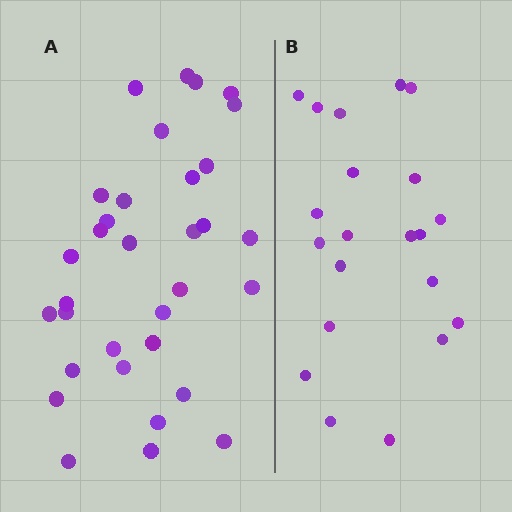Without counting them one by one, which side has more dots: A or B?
Region A (the left region) has more dots.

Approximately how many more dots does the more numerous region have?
Region A has roughly 12 or so more dots than region B.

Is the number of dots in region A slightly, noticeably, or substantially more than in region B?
Region A has substantially more. The ratio is roughly 1.6 to 1.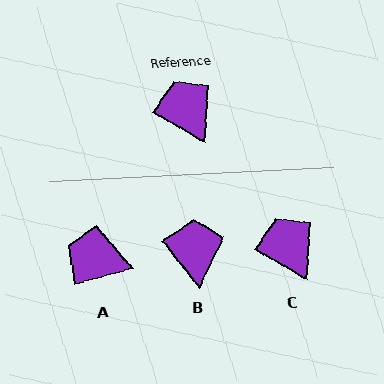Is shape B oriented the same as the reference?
No, it is off by about 22 degrees.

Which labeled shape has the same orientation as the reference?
C.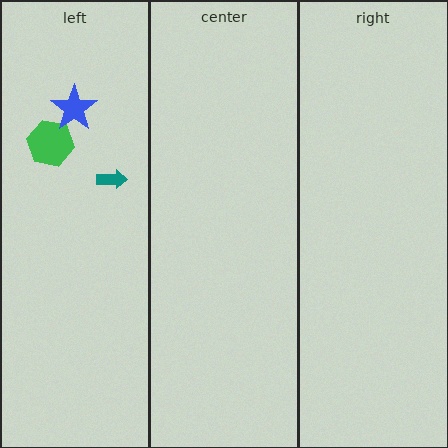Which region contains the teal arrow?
The left region.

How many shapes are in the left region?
3.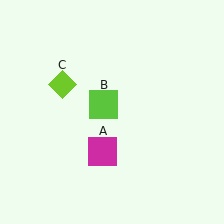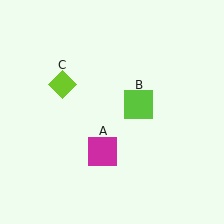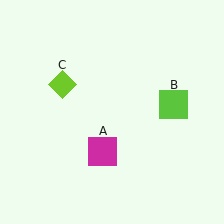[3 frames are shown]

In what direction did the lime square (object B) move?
The lime square (object B) moved right.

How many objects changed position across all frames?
1 object changed position: lime square (object B).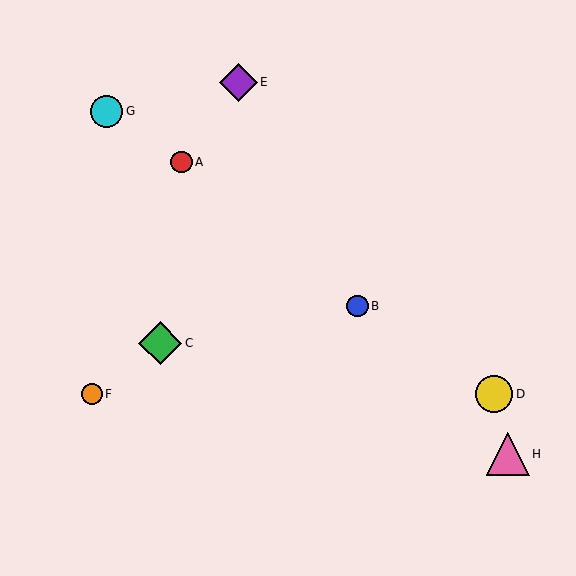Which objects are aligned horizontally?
Objects D, F are aligned horizontally.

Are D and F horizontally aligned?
Yes, both are at y≈394.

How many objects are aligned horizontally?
2 objects (D, F) are aligned horizontally.